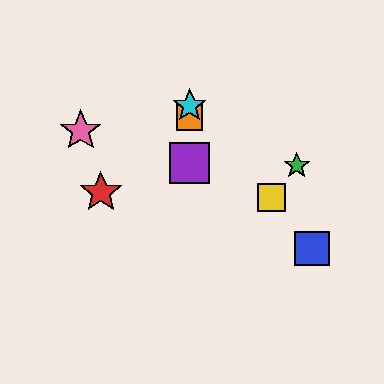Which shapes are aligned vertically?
The purple square, the orange square, the cyan star are aligned vertically.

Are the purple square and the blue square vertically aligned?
No, the purple square is at x≈190 and the blue square is at x≈312.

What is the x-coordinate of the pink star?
The pink star is at x≈81.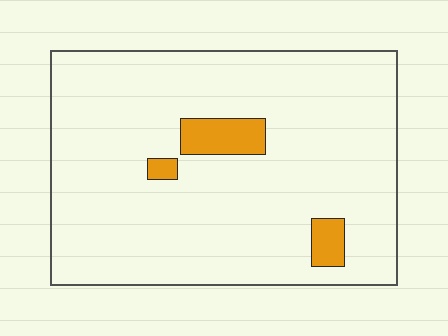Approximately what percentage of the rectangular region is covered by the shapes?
Approximately 5%.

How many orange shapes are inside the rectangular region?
3.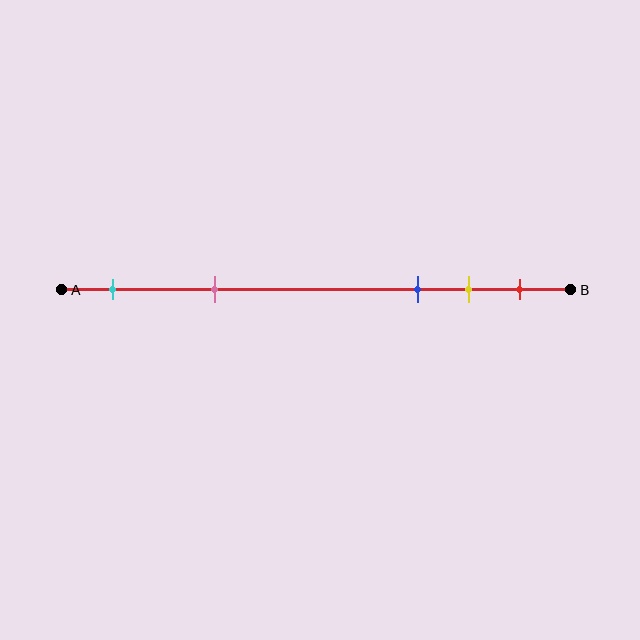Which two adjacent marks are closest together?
The yellow and red marks are the closest adjacent pair.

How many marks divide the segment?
There are 5 marks dividing the segment.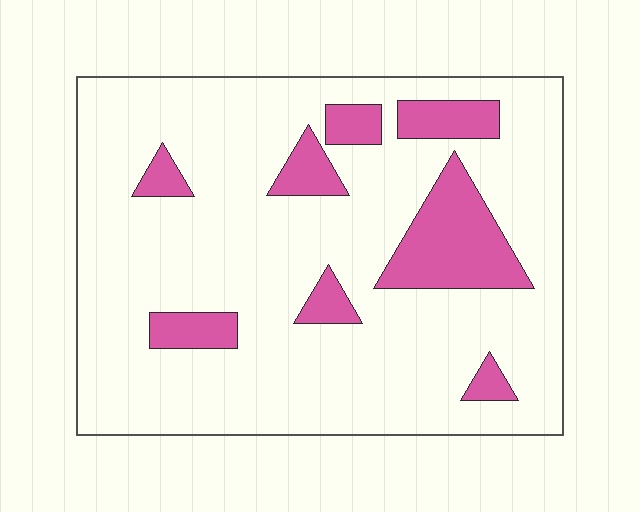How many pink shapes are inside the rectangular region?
8.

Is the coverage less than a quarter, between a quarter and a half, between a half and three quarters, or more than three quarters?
Less than a quarter.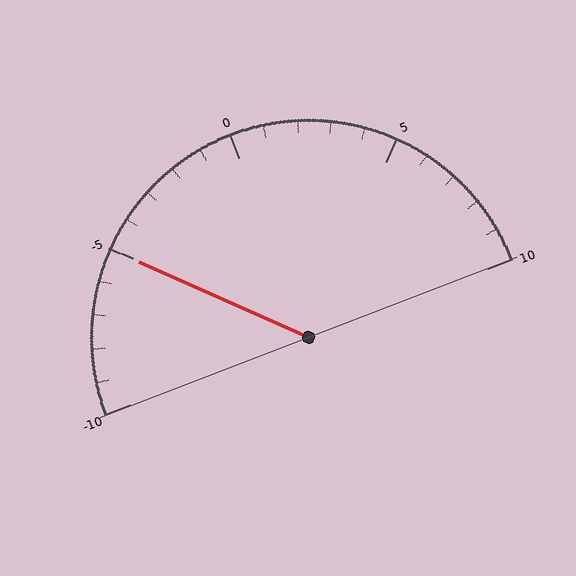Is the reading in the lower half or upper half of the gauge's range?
The reading is in the lower half of the range (-10 to 10).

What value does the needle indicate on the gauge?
The needle indicates approximately -5.